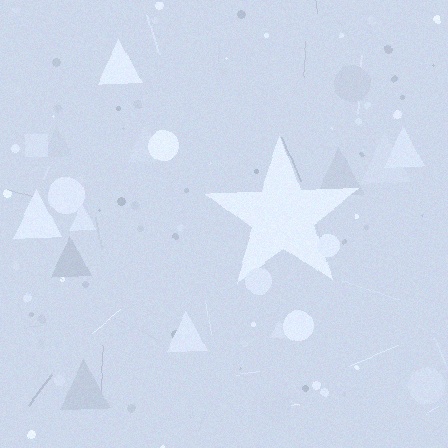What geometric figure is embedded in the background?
A star is embedded in the background.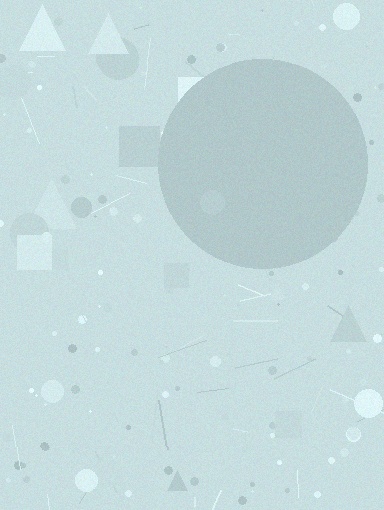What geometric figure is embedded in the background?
A circle is embedded in the background.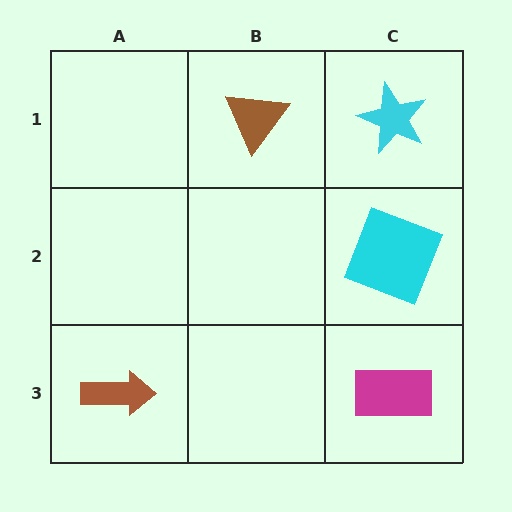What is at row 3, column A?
A brown arrow.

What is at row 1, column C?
A cyan star.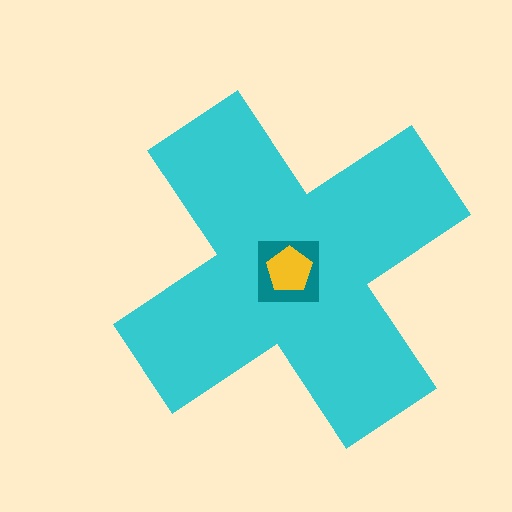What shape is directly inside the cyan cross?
The teal square.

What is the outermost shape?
The cyan cross.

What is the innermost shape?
The yellow pentagon.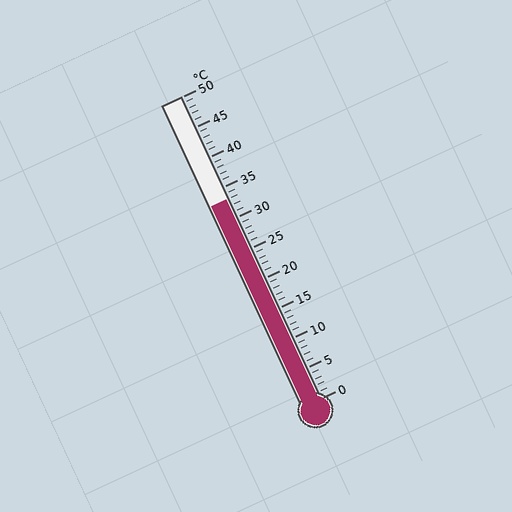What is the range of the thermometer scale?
The thermometer scale ranges from 0°C to 50°C.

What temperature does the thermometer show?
The thermometer shows approximately 33°C.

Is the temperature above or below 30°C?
The temperature is above 30°C.